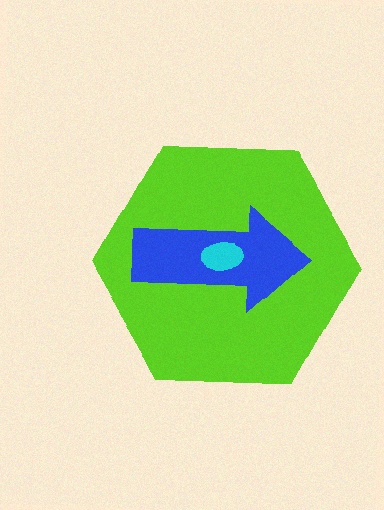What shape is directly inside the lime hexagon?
The blue arrow.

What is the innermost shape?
The cyan ellipse.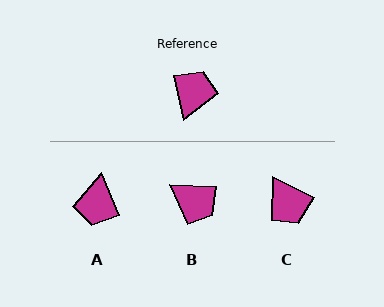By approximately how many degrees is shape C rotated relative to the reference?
Approximately 129 degrees clockwise.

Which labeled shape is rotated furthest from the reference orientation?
A, about 169 degrees away.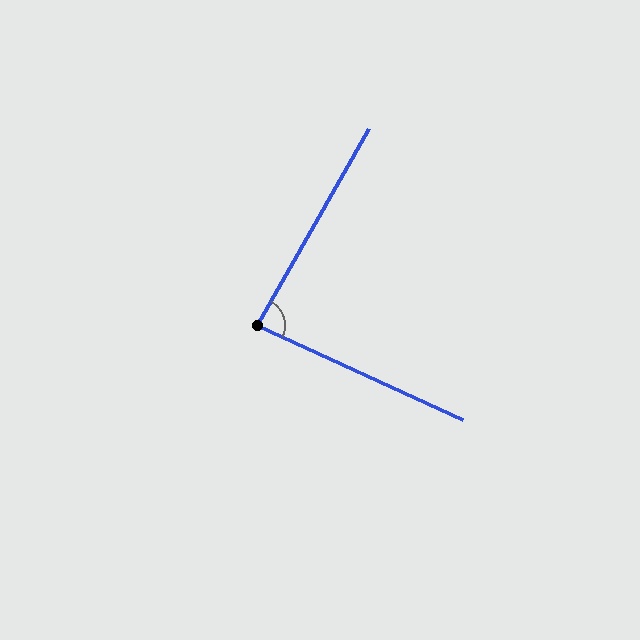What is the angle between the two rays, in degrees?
Approximately 85 degrees.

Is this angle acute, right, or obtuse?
It is approximately a right angle.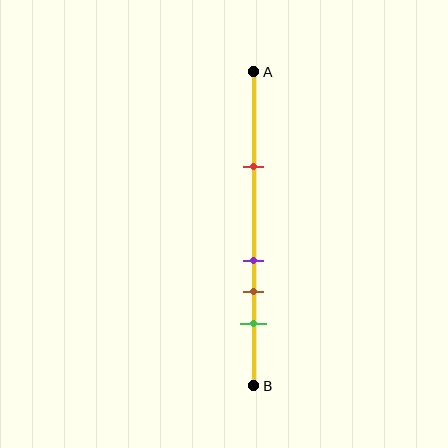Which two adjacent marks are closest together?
The purple and brown marks are the closest adjacent pair.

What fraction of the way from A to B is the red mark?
The red mark is approximately 30% (0.3) of the way from A to B.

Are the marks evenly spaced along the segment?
No, the marks are not evenly spaced.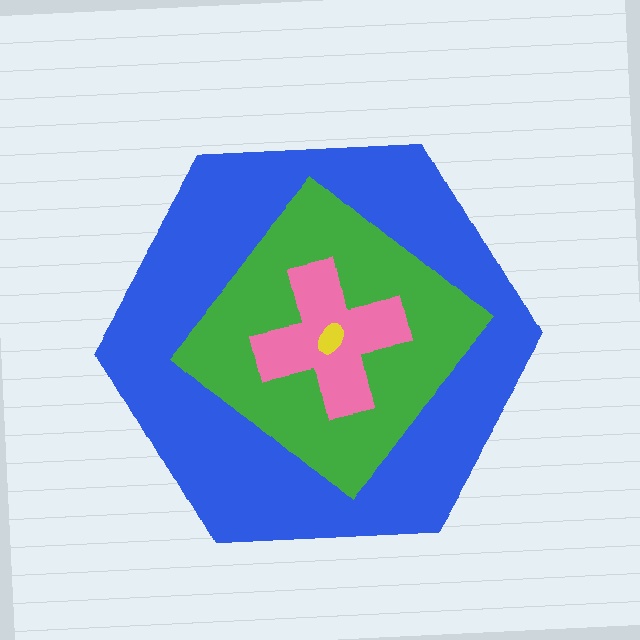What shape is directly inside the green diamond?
The pink cross.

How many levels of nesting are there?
4.